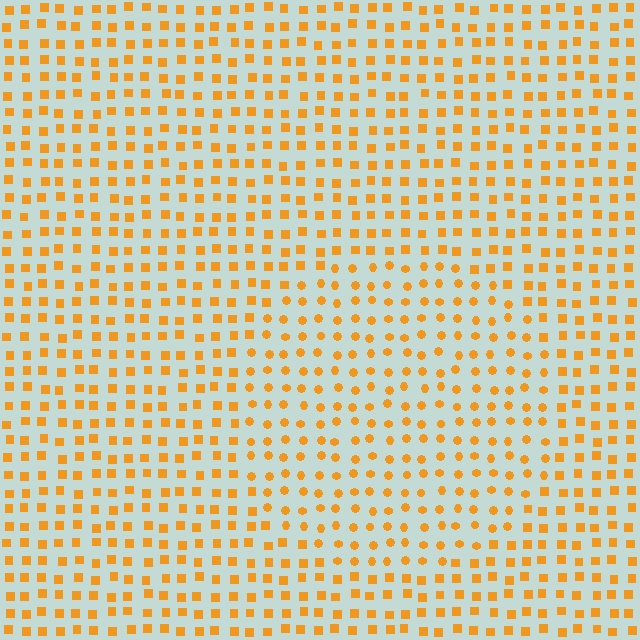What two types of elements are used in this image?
The image uses circles inside the circle region and squares outside it.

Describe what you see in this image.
The image is filled with small orange elements arranged in a uniform grid. A circle-shaped region contains circles, while the surrounding area contains squares. The boundary is defined purely by the change in element shape.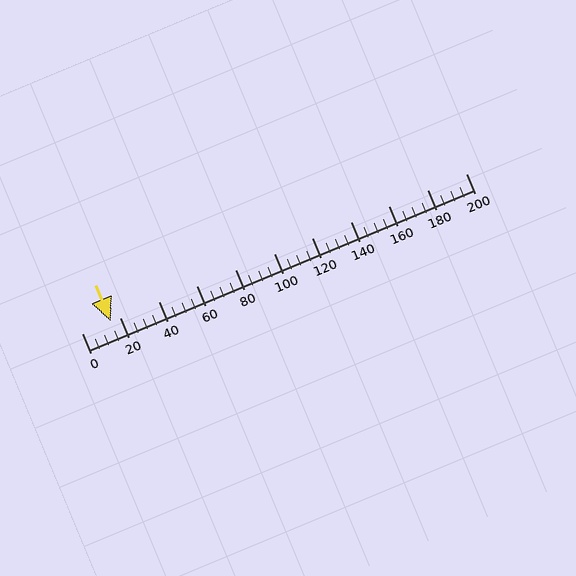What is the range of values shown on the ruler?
The ruler shows values from 0 to 200.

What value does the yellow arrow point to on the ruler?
The yellow arrow points to approximately 15.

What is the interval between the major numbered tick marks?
The major tick marks are spaced 20 units apart.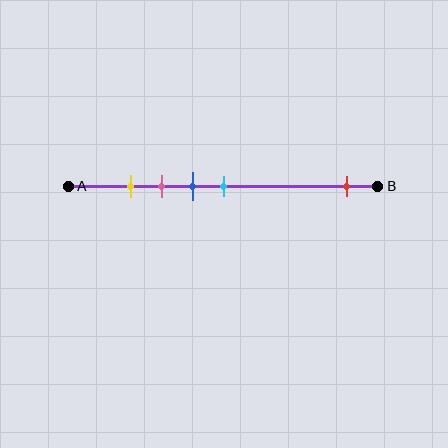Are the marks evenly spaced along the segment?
No, the marks are not evenly spaced.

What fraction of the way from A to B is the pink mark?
The pink mark is approximately 30% (0.3) of the way from A to B.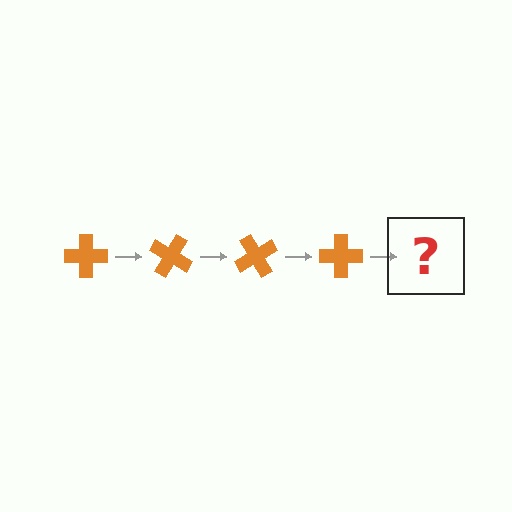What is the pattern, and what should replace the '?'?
The pattern is that the cross rotates 30 degrees each step. The '?' should be an orange cross rotated 120 degrees.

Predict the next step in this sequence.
The next step is an orange cross rotated 120 degrees.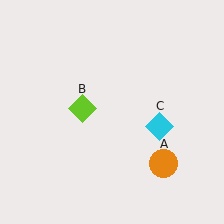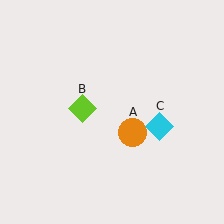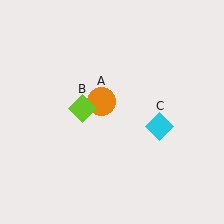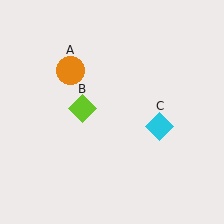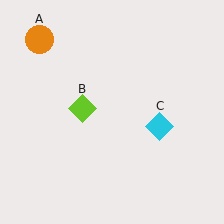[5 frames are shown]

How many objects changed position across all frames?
1 object changed position: orange circle (object A).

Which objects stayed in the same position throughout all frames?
Lime diamond (object B) and cyan diamond (object C) remained stationary.